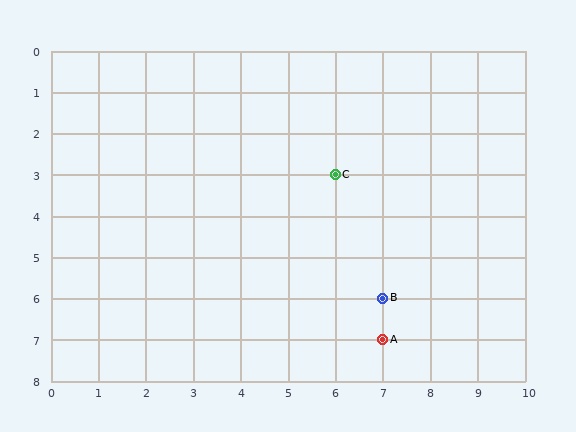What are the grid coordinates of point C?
Point C is at grid coordinates (6, 3).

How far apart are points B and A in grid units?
Points B and A are 1 row apart.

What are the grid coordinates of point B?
Point B is at grid coordinates (7, 6).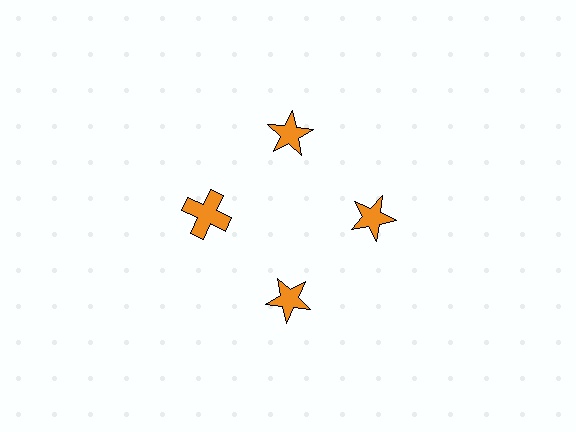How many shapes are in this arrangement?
There are 4 shapes arranged in a ring pattern.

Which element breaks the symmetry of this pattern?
The orange cross at roughly the 9 o'clock position breaks the symmetry. All other shapes are orange stars.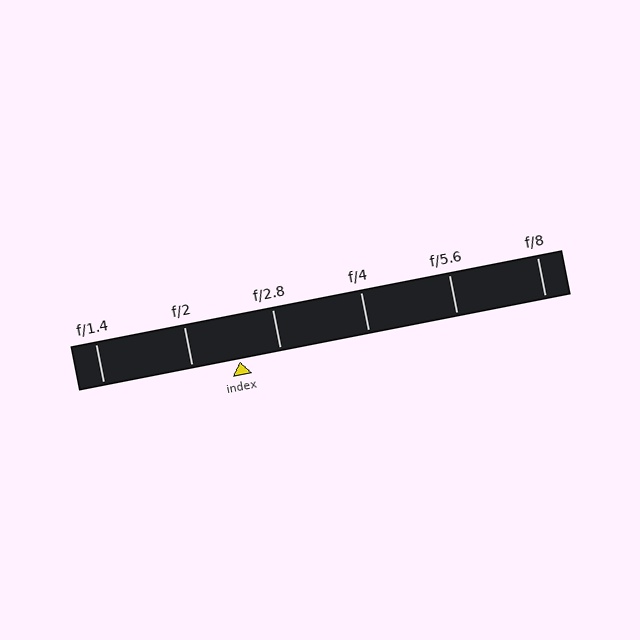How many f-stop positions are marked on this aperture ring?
There are 6 f-stop positions marked.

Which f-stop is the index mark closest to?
The index mark is closest to f/2.8.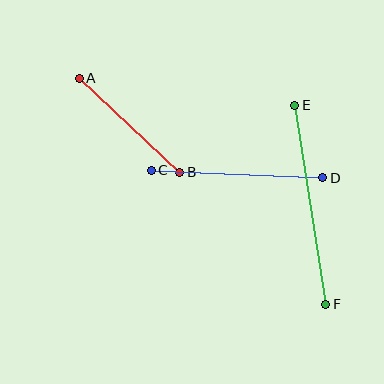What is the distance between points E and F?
The distance is approximately 201 pixels.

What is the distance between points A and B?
The distance is approximately 138 pixels.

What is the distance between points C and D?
The distance is approximately 172 pixels.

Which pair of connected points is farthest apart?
Points E and F are farthest apart.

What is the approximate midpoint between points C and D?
The midpoint is at approximately (237, 174) pixels.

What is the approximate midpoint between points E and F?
The midpoint is at approximately (310, 205) pixels.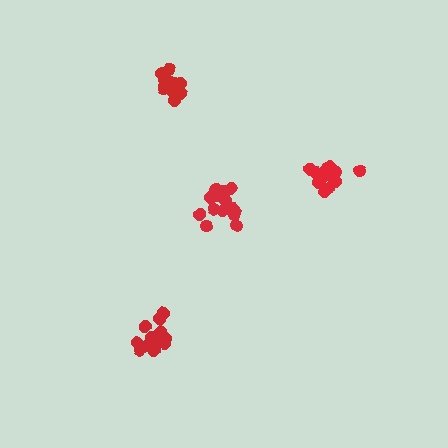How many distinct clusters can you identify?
There are 4 distinct clusters.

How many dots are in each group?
Group 1: 17 dots, Group 2: 13 dots, Group 3: 14 dots, Group 4: 15 dots (59 total).